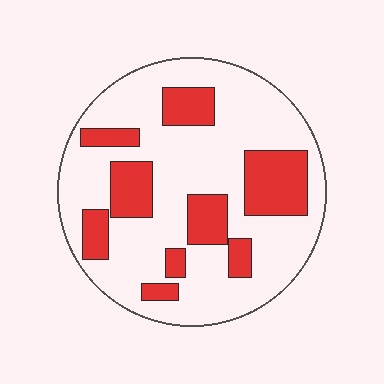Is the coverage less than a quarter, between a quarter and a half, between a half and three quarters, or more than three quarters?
Between a quarter and a half.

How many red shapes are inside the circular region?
9.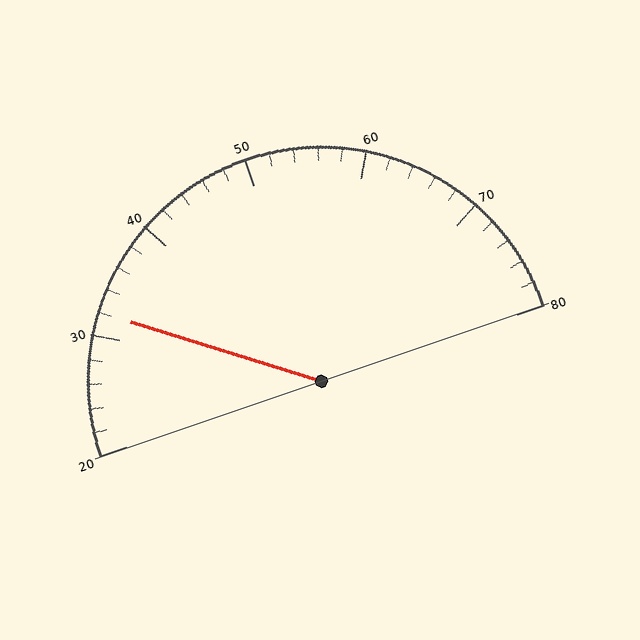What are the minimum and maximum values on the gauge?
The gauge ranges from 20 to 80.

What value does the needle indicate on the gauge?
The needle indicates approximately 32.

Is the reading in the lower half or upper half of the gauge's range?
The reading is in the lower half of the range (20 to 80).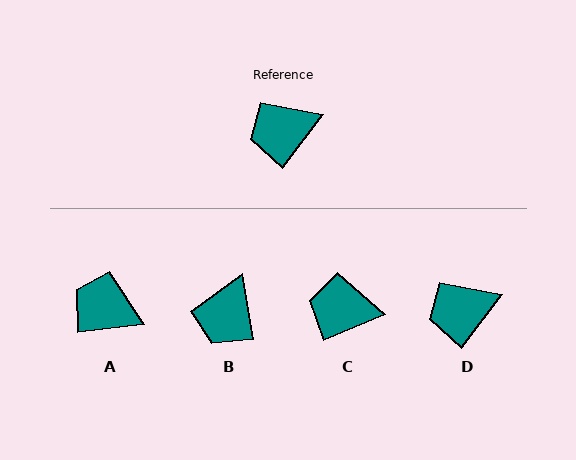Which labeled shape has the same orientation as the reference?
D.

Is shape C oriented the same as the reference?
No, it is off by about 30 degrees.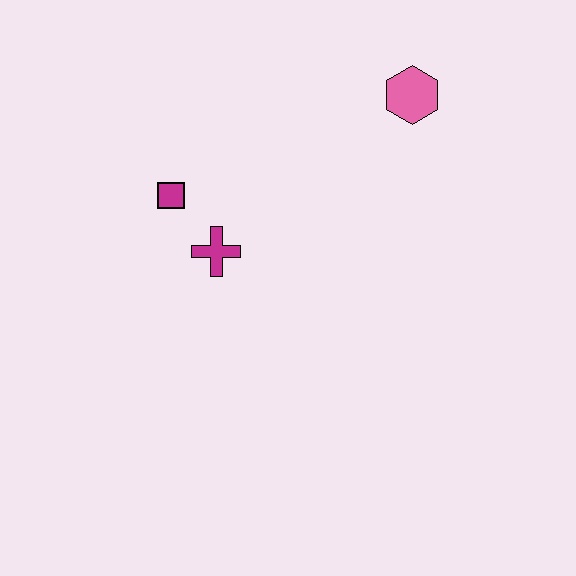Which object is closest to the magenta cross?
The magenta square is closest to the magenta cross.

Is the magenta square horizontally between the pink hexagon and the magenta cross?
No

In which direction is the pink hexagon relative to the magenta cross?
The pink hexagon is to the right of the magenta cross.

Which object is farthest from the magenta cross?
The pink hexagon is farthest from the magenta cross.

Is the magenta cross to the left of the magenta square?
No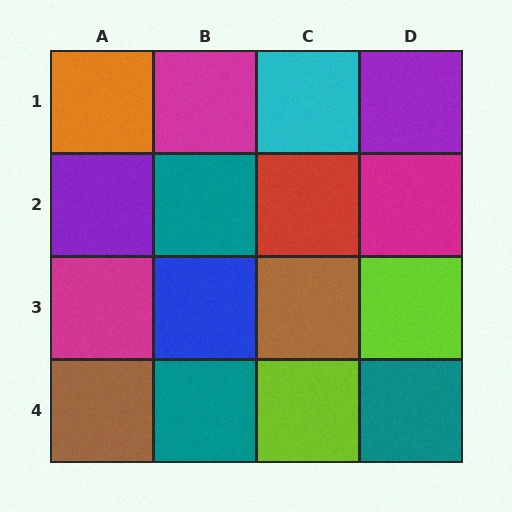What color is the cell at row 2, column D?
Magenta.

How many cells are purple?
2 cells are purple.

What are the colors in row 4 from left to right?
Brown, teal, lime, teal.